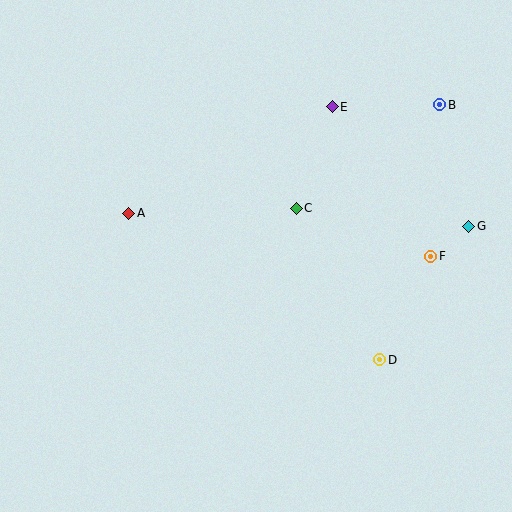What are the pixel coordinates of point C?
Point C is at (296, 208).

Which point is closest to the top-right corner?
Point B is closest to the top-right corner.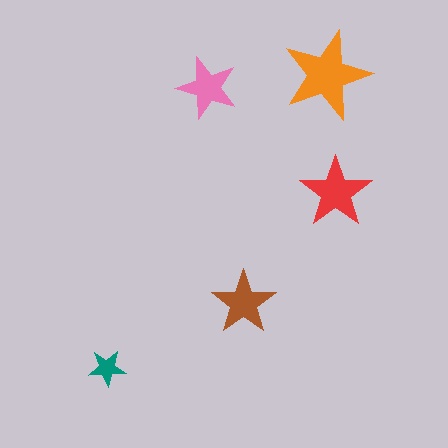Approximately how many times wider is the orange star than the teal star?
About 2.5 times wider.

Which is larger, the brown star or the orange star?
The orange one.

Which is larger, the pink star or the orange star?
The orange one.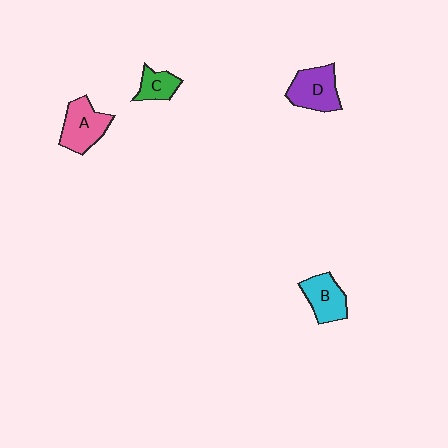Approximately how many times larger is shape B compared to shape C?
Approximately 1.5 times.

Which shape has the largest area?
Shape D (purple).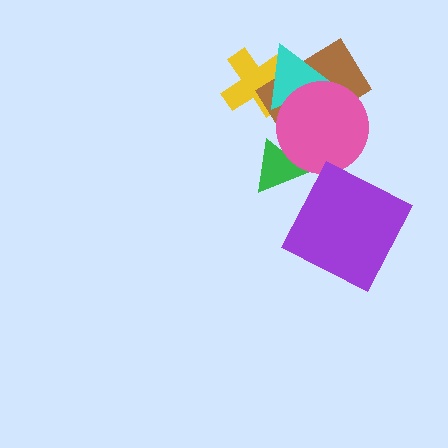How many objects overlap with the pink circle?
3 objects overlap with the pink circle.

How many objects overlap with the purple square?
0 objects overlap with the purple square.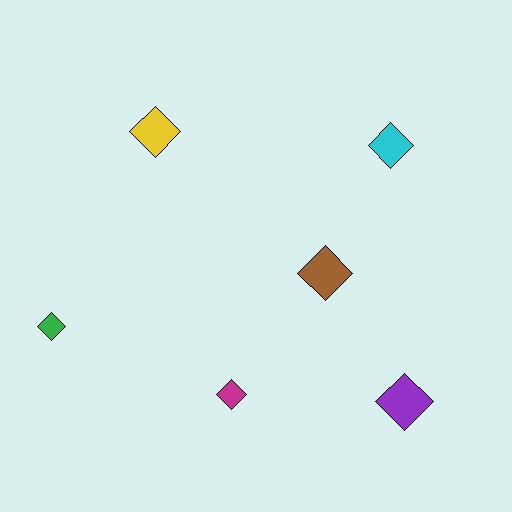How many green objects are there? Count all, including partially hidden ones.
There is 1 green object.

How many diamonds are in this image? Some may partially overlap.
There are 6 diamonds.